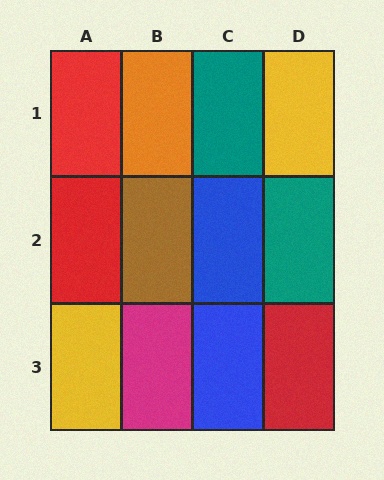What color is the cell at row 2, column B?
Brown.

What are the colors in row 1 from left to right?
Red, orange, teal, yellow.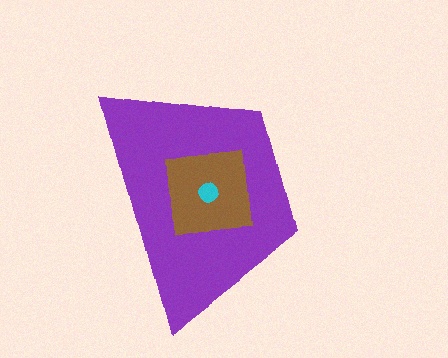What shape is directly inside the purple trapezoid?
The brown square.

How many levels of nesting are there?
3.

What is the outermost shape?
The purple trapezoid.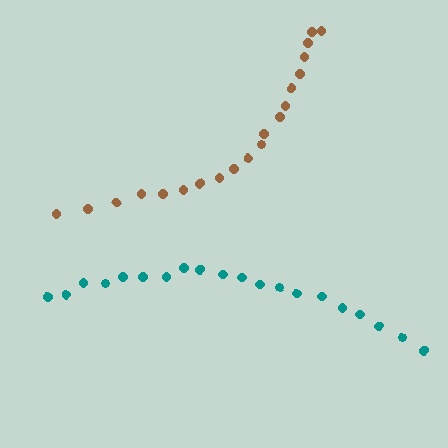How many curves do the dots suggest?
There are 2 distinct paths.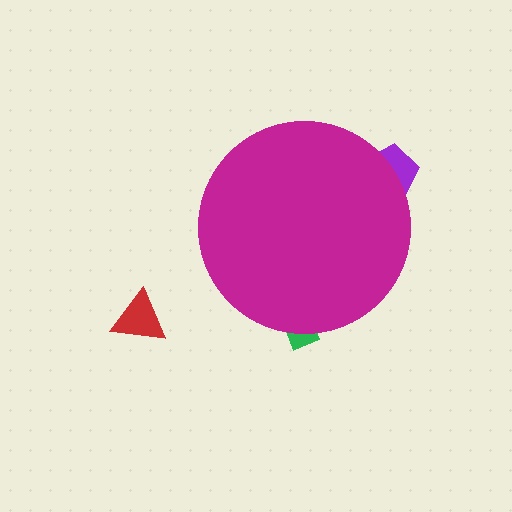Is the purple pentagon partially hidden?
Yes, the purple pentagon is partially hidden behind the magenta circle.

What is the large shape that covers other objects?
A magenta circle.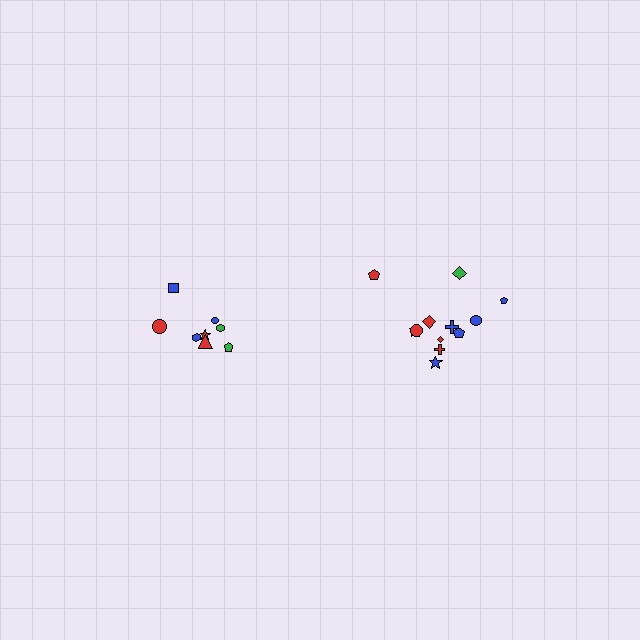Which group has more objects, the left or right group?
The right group.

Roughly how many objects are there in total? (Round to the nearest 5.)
Roughly 20 objects in total.